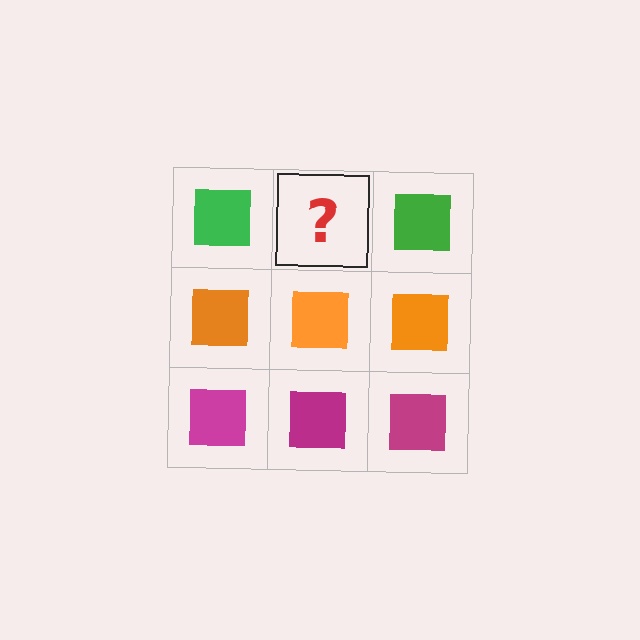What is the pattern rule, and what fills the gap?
The rule is that each row has a consistent color. The gap should be filled with a green square.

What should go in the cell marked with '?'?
The missing cell should contain a green square.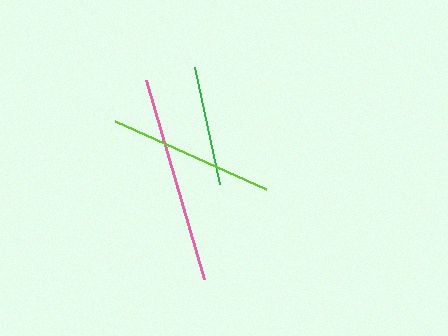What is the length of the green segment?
The green segment is approximately 120 pixels long.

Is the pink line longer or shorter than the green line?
The pink line is longer than the green line.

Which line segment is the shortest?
The green line is the shortest at approximately 120 pixels.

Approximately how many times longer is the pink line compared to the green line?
The pink line is approximately 1.7 times the length of the green line.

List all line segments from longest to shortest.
From longest to shortest: pink, lime, green.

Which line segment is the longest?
The pink line is the longest at approximately 207 pixels.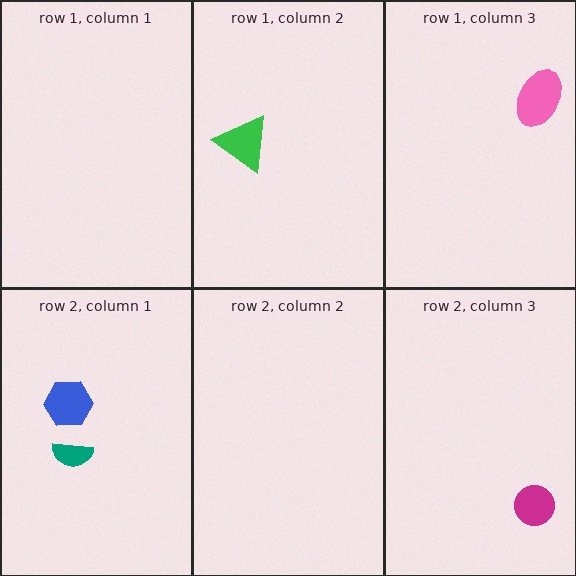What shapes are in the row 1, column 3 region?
The pink ellipse.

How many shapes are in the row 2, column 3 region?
1.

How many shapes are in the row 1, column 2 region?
1.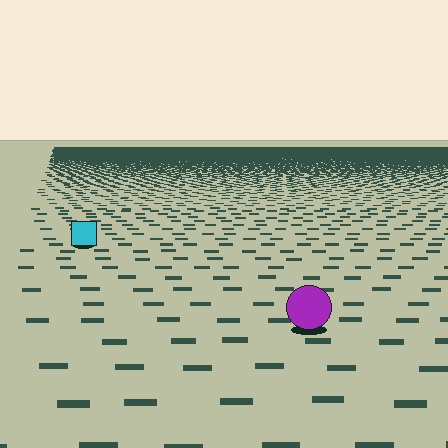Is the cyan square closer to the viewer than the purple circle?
No. The purple circle is closer — you can tell from the texture gradient: the ground texture is coarser near it.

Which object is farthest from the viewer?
The cyan square is farthest from the viewer. It appears smaller and the ground texture around it is denser.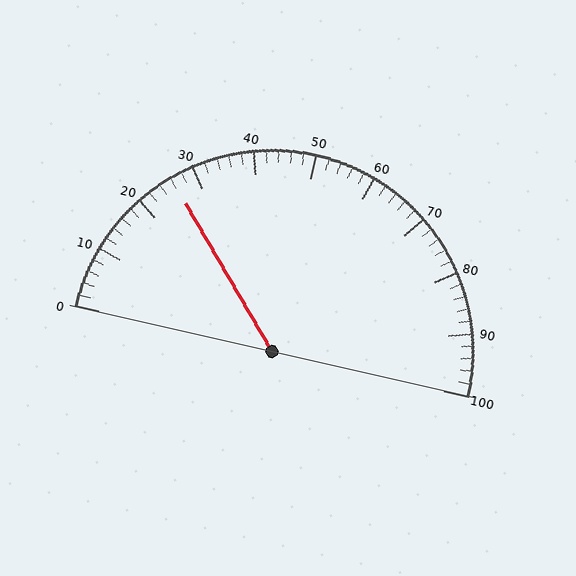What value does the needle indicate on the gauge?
The needle indicates approximately 26.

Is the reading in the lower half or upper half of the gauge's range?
The reading is in the lower half of the range (0 to 100).